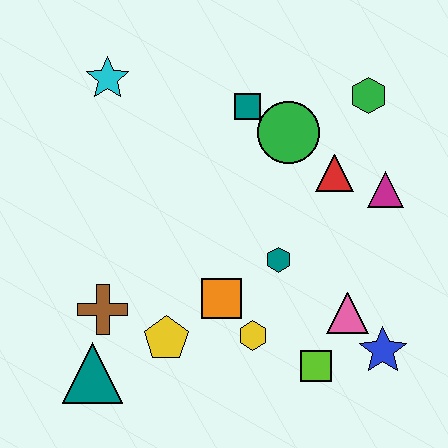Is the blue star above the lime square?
Yes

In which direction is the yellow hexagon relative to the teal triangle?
The yellow hexagon is to the right of the teal triangle.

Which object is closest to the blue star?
The pink triangle is closest to the blue star.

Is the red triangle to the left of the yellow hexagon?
No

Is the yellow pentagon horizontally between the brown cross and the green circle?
Yes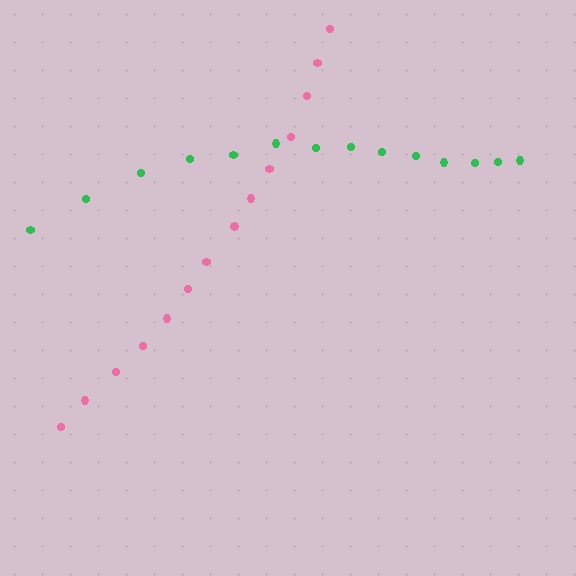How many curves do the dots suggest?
There are 2 distinct paths.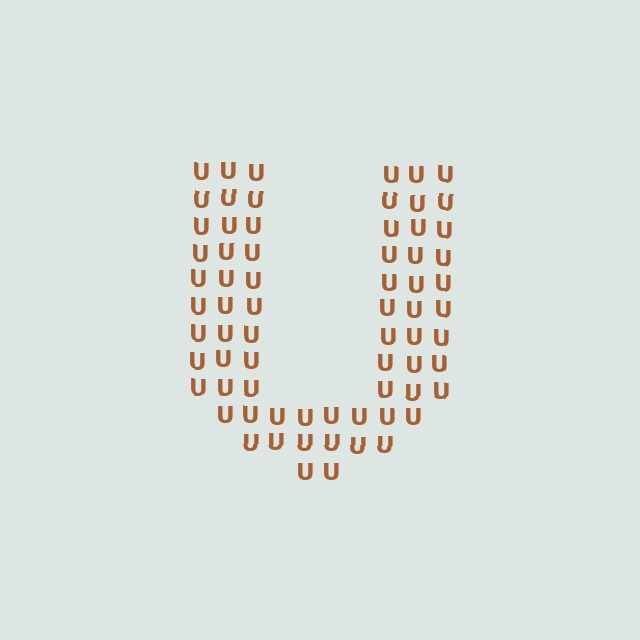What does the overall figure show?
The overall figure shows the letter U.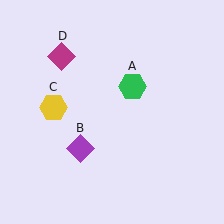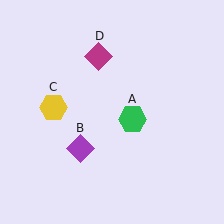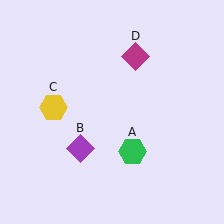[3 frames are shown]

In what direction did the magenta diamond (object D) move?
The magenta diamond (object D) moved right.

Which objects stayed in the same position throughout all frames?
Purple diamond (object B) and yellow hexagon (object C) remained stationary.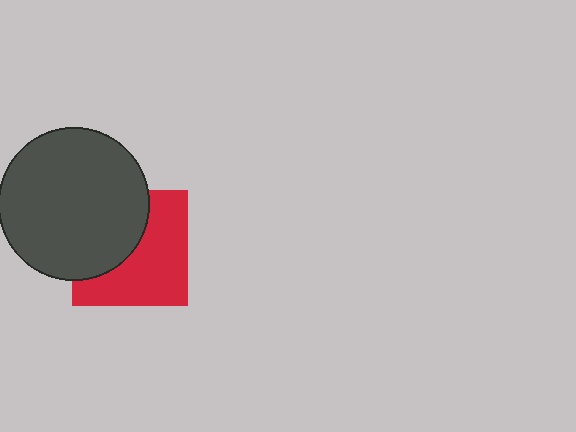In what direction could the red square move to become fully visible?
The red square could move toward the lower-right. That would shift it out from behind the dark gray circle entirely.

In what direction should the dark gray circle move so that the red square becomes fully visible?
The dark gray circle should move toward the upper-left. That is the shortest direction to clear the overlap and leave the red square fully visible.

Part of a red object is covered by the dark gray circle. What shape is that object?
It is a square.